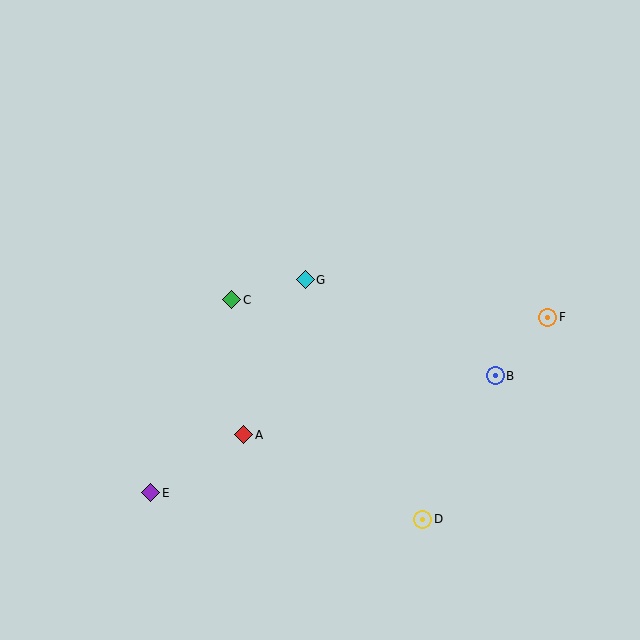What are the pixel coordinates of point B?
Point B is at (495, 376).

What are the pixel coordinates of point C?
Point C is at (232, 300).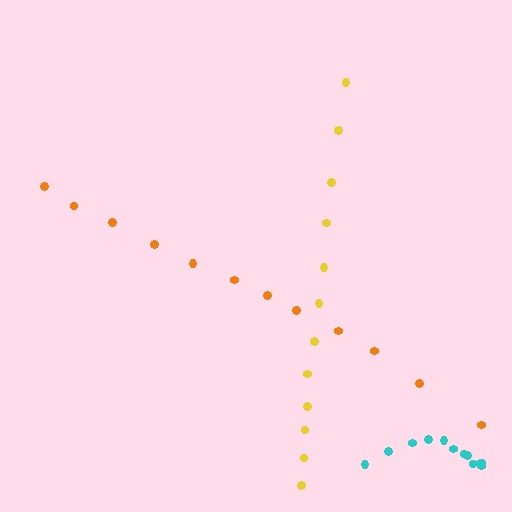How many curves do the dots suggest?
There are 3 distinct paths.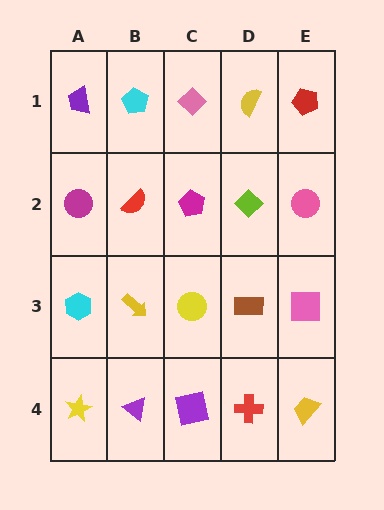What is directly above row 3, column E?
A pink circle.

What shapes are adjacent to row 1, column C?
A magenta pentagon (row 2, column C), a cyan pentagon (row 1, column B), a yellow semicircle (row 1, column D).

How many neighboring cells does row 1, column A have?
2.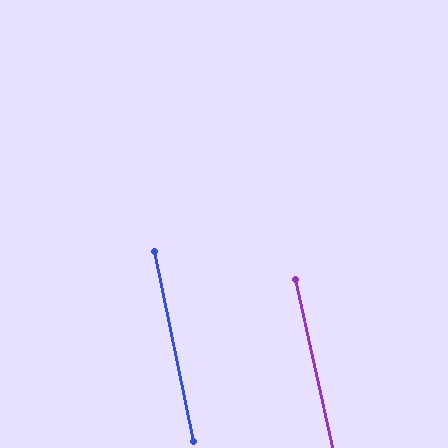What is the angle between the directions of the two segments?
Approximately 1 degree.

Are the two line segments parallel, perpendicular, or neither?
Parallel — their directions differ by only 0.6°.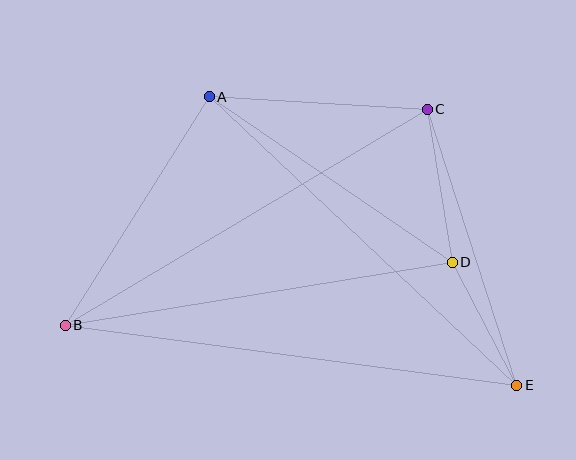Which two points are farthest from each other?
Points B and E are farthest from each other.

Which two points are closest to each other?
Points D and E are closest to each other.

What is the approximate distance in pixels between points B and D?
The distance between B and D is approximately 392 pixels.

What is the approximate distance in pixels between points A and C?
The distance between A and C is approximately 218 pixels.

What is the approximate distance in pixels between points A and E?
The distance between A and E is approximately 422 pixels.